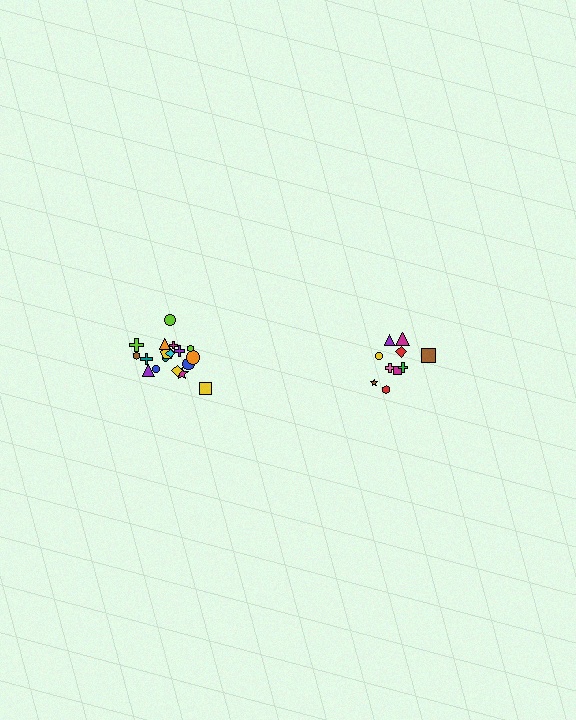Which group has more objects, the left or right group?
The left group.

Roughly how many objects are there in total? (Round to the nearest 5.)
Roughly 30 objects in total.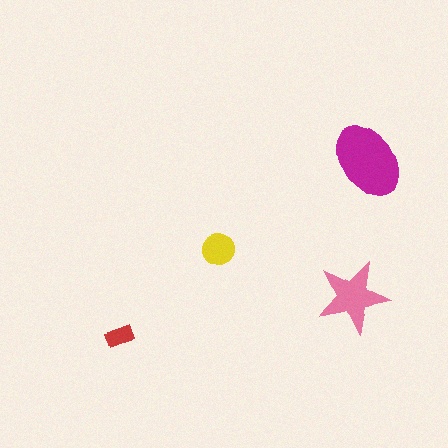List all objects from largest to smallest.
The magenta ellipse, the pink star, the yellow circle, the red rectangle.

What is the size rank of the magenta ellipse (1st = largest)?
1st.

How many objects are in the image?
There are 4 objects in the image.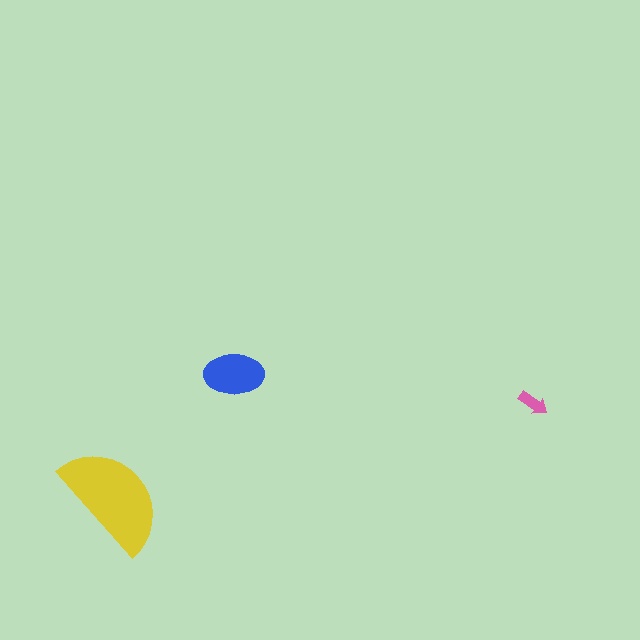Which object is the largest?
The yellow semicircle.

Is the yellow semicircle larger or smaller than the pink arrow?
Larger.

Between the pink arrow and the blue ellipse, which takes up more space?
The blue ellipse.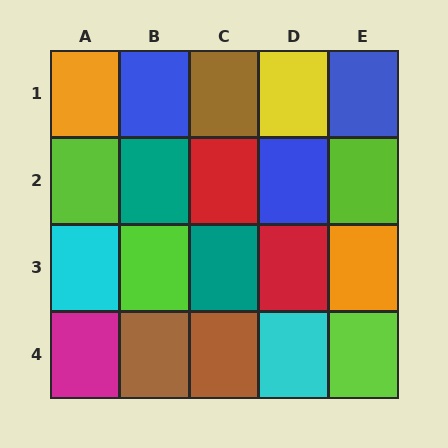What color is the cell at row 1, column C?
Brown.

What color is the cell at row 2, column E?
Lime.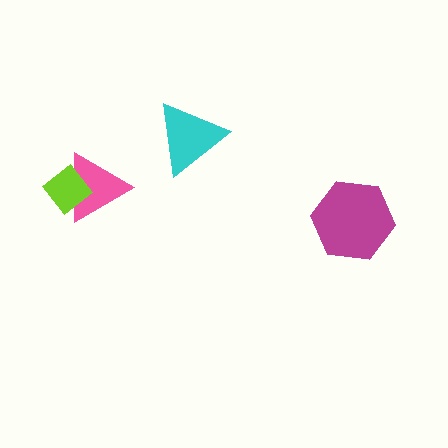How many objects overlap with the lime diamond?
1 object overlaps with the lime diamond.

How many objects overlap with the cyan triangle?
0 objects overlap with the cyan triangle.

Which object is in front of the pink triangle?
The lime diamond is in front of the pink triangle.